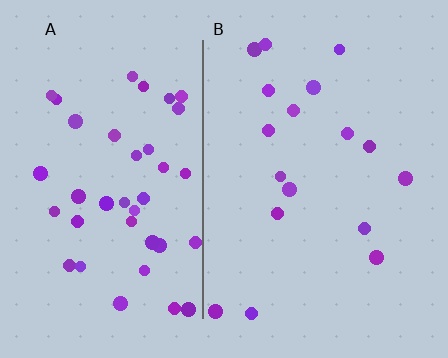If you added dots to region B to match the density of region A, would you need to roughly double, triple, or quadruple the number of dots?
Approximately double.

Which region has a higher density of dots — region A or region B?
A (the left).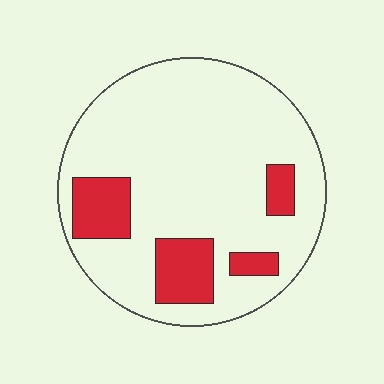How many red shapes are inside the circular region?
4.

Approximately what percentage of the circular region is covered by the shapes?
Approximately 20%.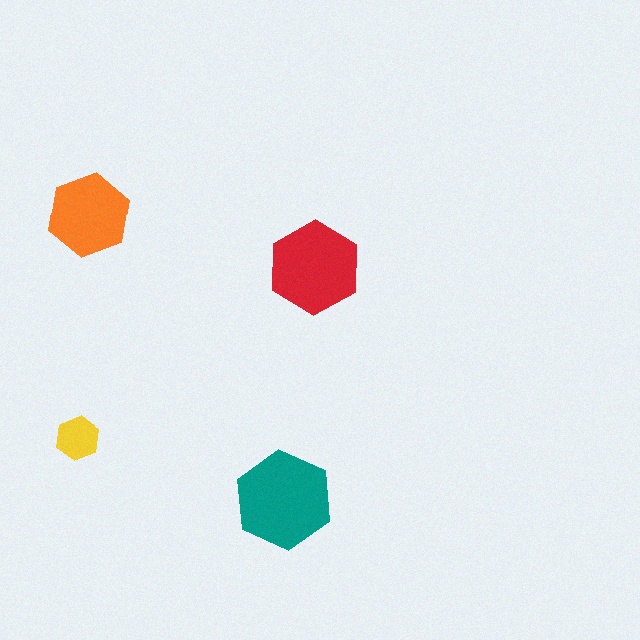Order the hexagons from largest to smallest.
the teal one, the red one, the orange one, the yellow one.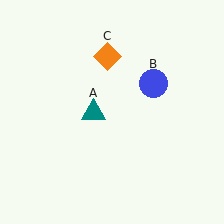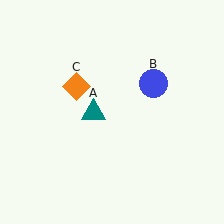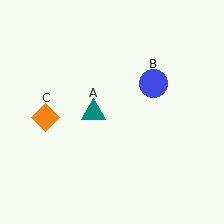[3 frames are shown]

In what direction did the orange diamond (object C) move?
The orange diamond (object C) moved down and to the left.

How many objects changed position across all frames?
1 object changed position: orange diamond (object C).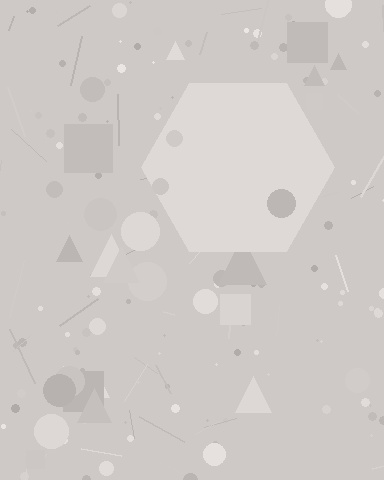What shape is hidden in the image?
A hexagon is hidden in the image.